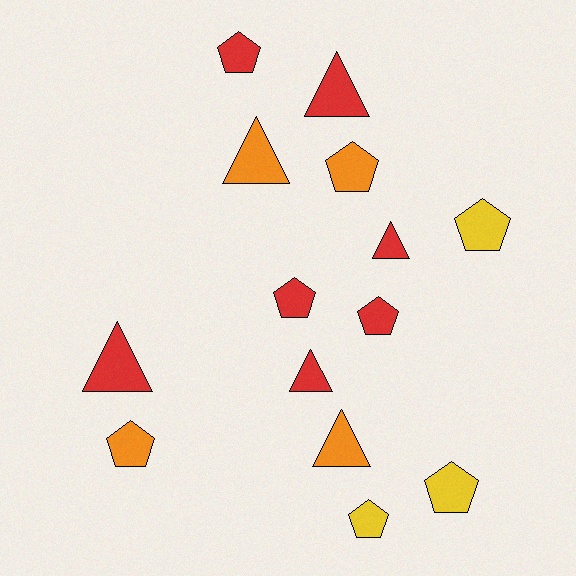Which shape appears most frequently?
Pentagon, with 8 objects.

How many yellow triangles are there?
There are no yellow triangles.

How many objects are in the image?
There are 14 objects.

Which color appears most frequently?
Red, with 7 objects.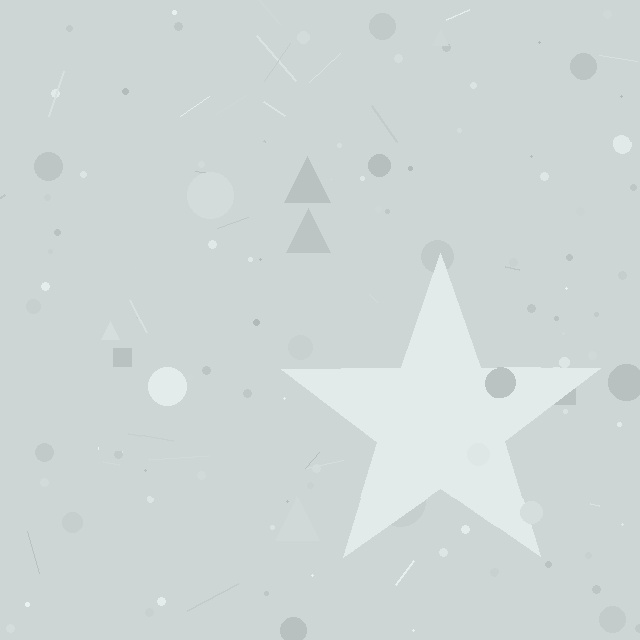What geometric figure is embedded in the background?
A star is embedded in the background.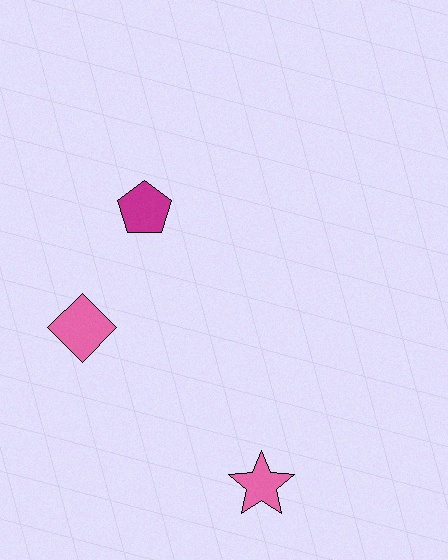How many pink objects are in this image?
There are 2 pink objects.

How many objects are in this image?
There are 3 objects.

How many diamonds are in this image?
There is 1 diamond.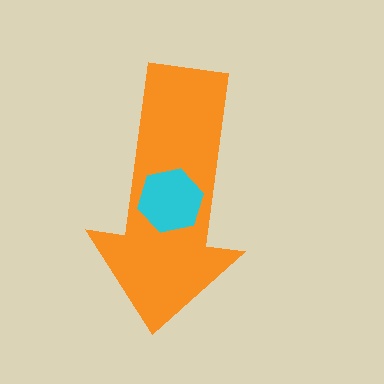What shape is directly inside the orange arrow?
The cyan hexagon.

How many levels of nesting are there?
2.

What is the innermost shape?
The cyan hexagon.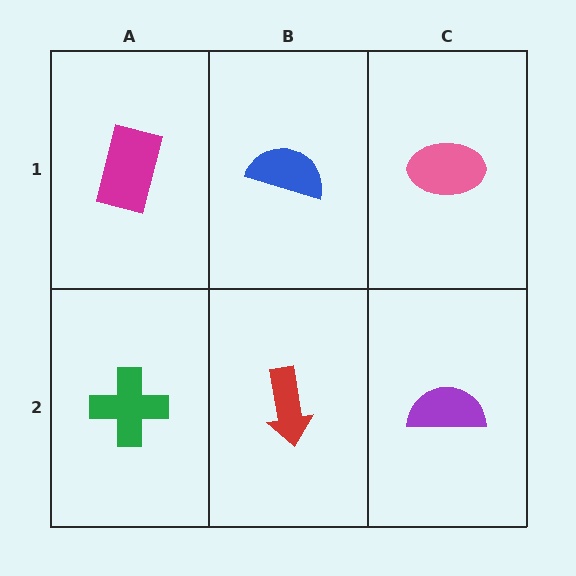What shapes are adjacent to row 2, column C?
A pink ellipse (row 1, column C), a red arrow (row 2, column B).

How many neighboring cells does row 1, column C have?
2.